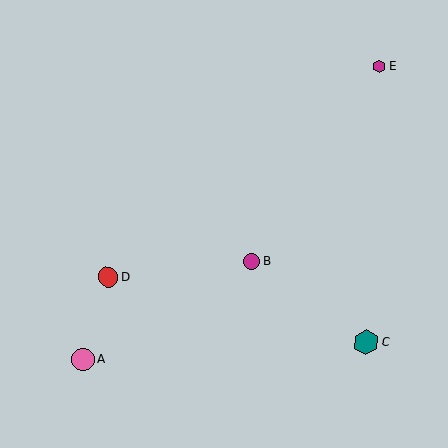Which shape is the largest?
The teal hexagon (labeled C) is the largest.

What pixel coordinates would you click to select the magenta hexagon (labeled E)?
Click at (379, 66) to select the magenta hexagon E.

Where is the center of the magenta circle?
The center of the magenta circle is at (251, 262).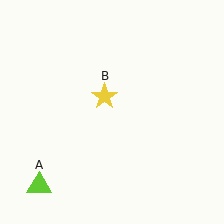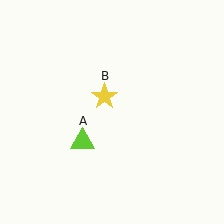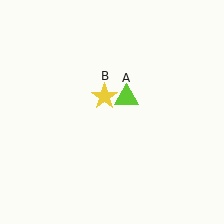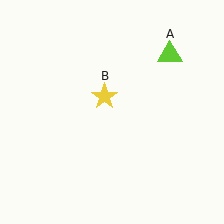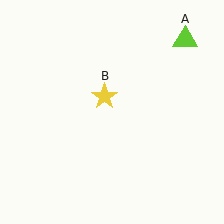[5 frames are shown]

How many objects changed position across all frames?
1 object changed position: lime triangle (object A).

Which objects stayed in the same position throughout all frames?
Yellow star (object B) remained stationary.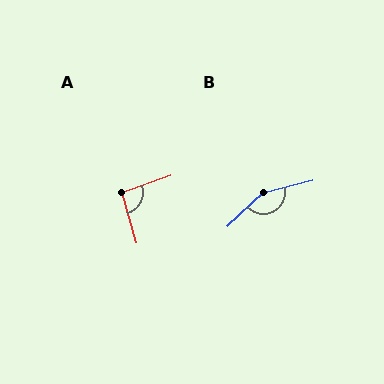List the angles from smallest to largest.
A (94°), B (151°).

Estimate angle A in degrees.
Approximately 94 degrees.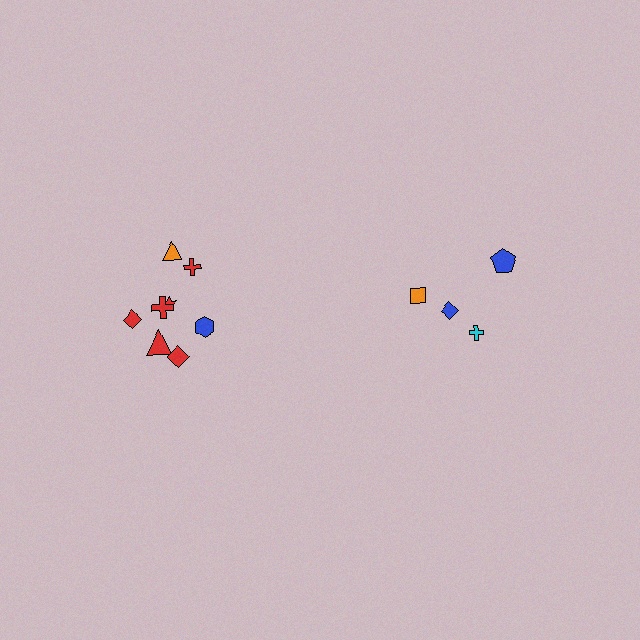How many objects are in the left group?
There are 8 objects.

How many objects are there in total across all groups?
There are 12 objects.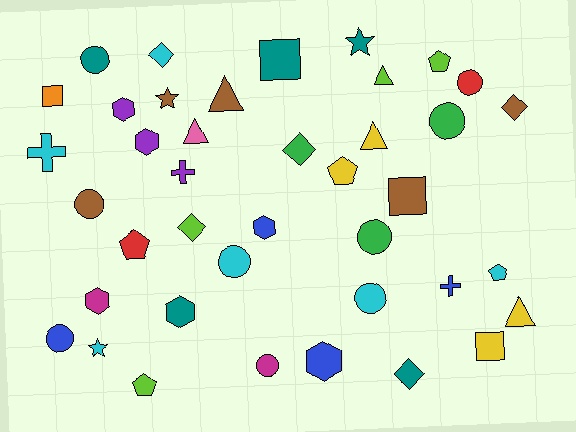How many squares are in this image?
There are 4 squares.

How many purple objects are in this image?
There are 3 purple objects.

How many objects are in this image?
There are 40 objects.